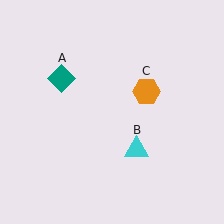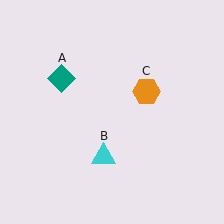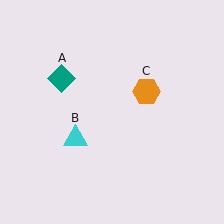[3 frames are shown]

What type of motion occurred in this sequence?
The cyan triangle (object B) rotated clockwise around the center of the scene.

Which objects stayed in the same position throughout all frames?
Teal diamond (object A) and orange hexagon (object C) remained stationary.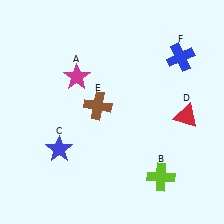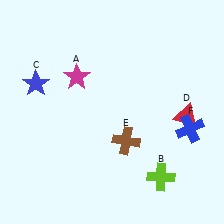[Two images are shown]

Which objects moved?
The objects that moved are: the blue star (C), the brown cross (E), the blue cross (F).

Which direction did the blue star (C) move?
The blue star (C) moved up.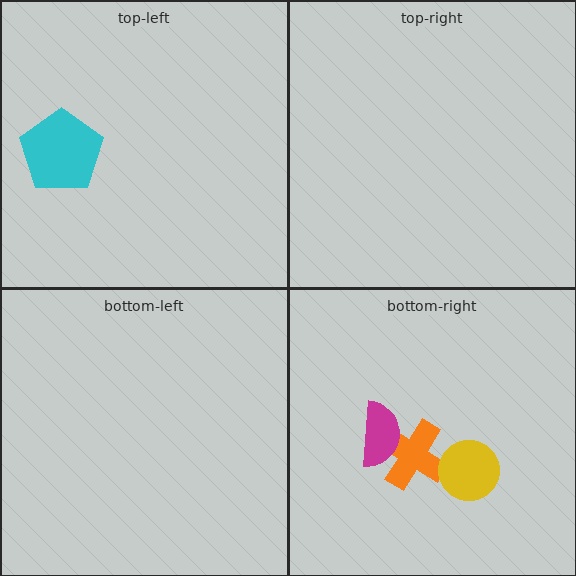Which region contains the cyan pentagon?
The top-left region.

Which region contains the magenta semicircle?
The bottom-right region.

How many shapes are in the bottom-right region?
3.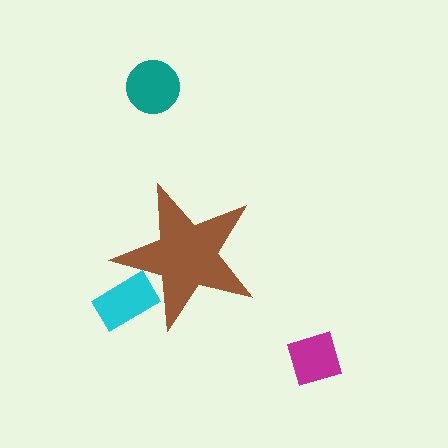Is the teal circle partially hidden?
No, the teal circle is fully visible.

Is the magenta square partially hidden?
No, the magenta square is fully visible.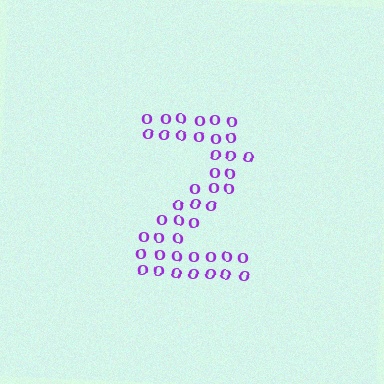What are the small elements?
The small elements are letter O's.